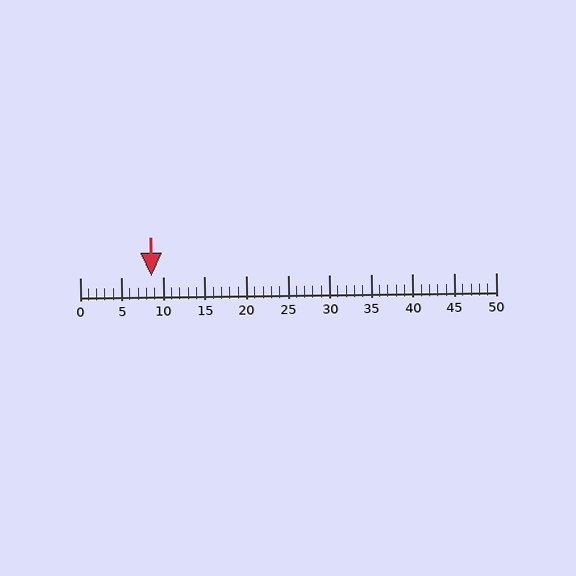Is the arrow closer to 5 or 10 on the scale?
The arrow is closer to 10.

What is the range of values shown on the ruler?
The ruler shows values from 0 to 50.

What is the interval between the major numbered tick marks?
The major tick marks are spaced 5 units apart.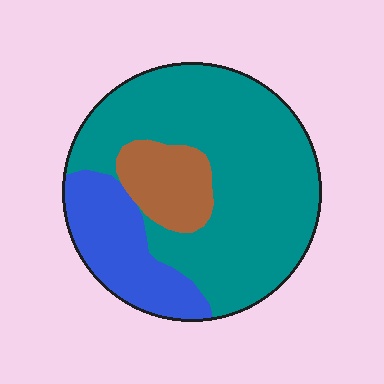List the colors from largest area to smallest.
From largest to smallest: teal, blue, brown.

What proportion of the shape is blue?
Blue takes up about one fifth (1/5) of the shape.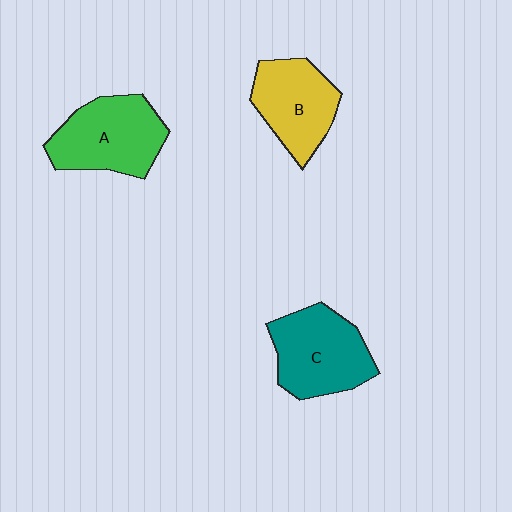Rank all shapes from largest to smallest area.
From largest to smallest: A (green), C (teal), B (yellow).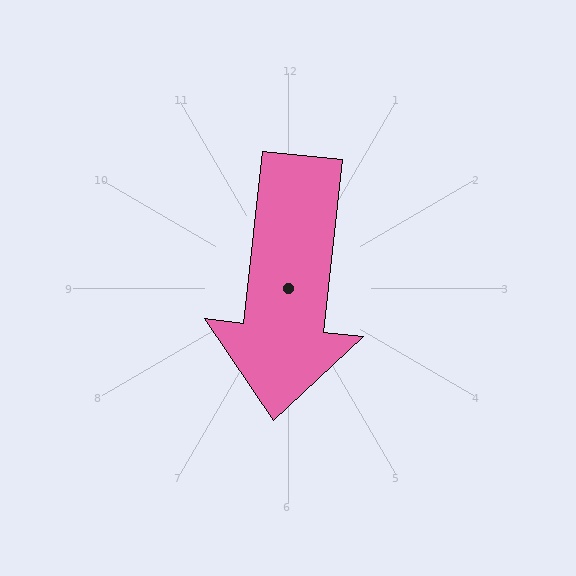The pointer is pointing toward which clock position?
Roughly 6 o'clock.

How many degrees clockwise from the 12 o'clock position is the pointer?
Approximately 186 degrees.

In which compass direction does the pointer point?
South.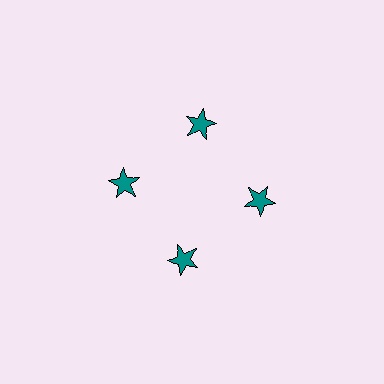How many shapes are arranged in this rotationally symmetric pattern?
There are 4 shapes, arranged in 4 groups of 1.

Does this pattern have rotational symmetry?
Yes, this pattern has 4-fold rotational symmetry. It looks the same after rotating 90 degrees around the center.